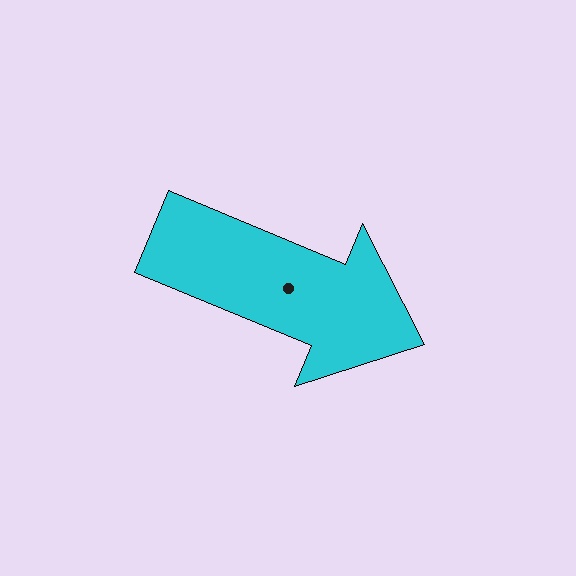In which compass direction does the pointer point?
Southeast.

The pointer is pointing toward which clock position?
Roughly 4 o'clock.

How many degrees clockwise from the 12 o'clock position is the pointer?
Approximately 113 degrees.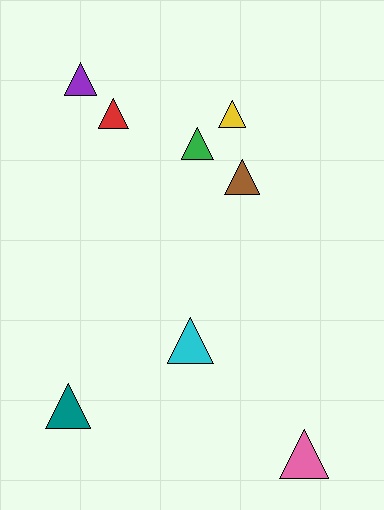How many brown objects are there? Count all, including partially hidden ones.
There is 1 brown object.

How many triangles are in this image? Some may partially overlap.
There are 8 triangles.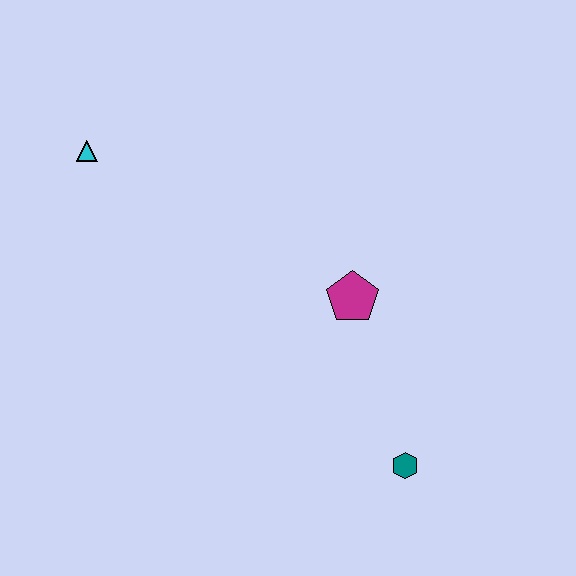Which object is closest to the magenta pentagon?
The teal hexagon is closest to the magenta pentagon.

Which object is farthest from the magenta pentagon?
The cyan triangle is farthest from the magenta pentagon.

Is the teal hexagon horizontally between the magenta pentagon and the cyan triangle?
No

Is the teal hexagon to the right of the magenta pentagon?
Yes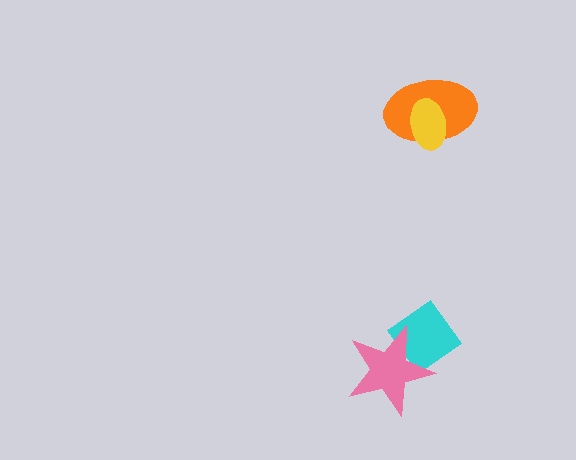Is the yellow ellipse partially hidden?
No, no other shape covers it.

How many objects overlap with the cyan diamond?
1 object overlaps with the cyan diamond.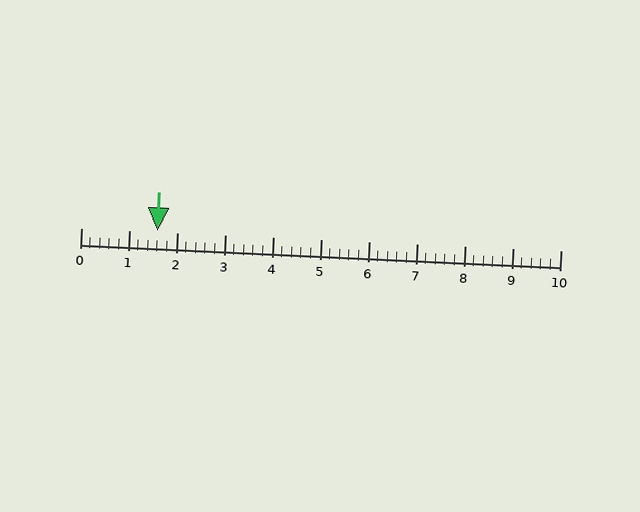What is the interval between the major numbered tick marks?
The major tick marks are spaced 1 units apart.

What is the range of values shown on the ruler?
The ruler shows values from 0 to 10.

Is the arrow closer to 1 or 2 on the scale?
The arrow is closer to 2.